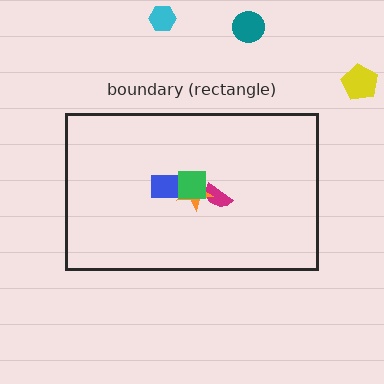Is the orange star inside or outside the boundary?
Inside.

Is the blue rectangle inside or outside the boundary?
Inside.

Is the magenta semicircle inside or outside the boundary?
Inside.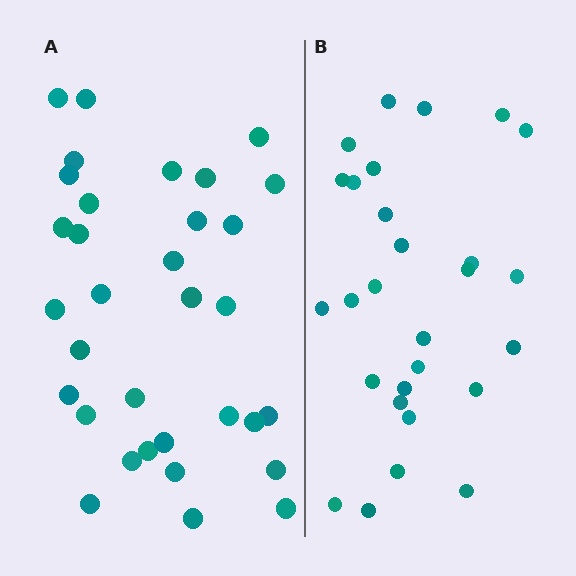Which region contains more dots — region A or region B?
Region A (the left region) has more dots.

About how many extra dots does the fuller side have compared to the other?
Region A has about 5 more dots than region B.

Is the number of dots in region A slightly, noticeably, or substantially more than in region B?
Region A has only slightly more — the two regions are fairly close. The ratio is roughly 1.2 to 1.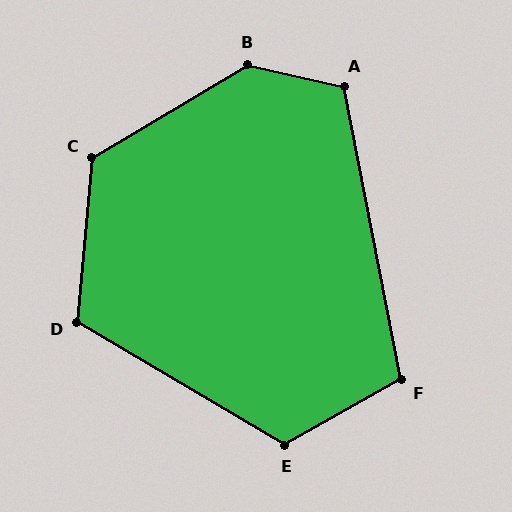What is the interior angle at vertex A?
Approximately 114 degrees (obtuse).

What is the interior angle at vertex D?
Approximately 115 degrees (obtuse).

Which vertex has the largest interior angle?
B, at approximately 137 degrees.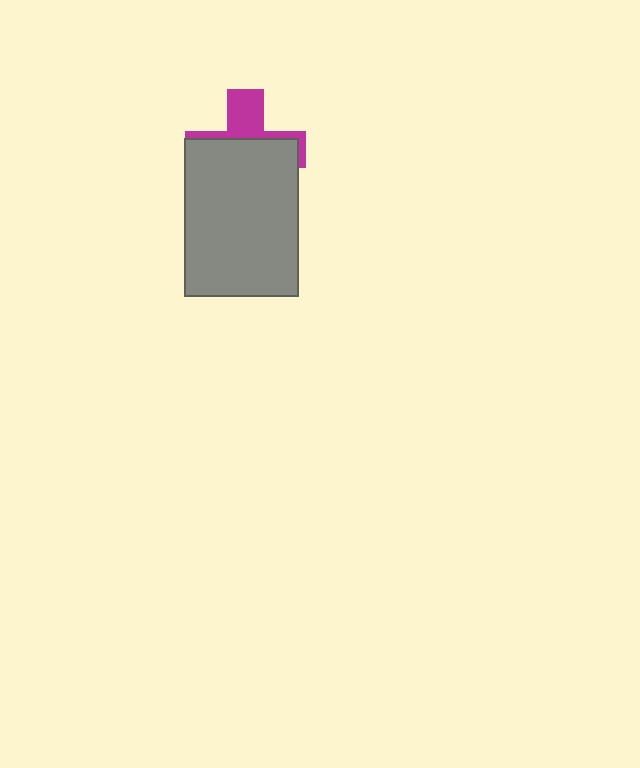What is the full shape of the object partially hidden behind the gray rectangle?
The partially hidden object is a magenta cross.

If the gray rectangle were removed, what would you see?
You would see the complete magenta cross.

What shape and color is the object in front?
The object in front is a gray rectangle.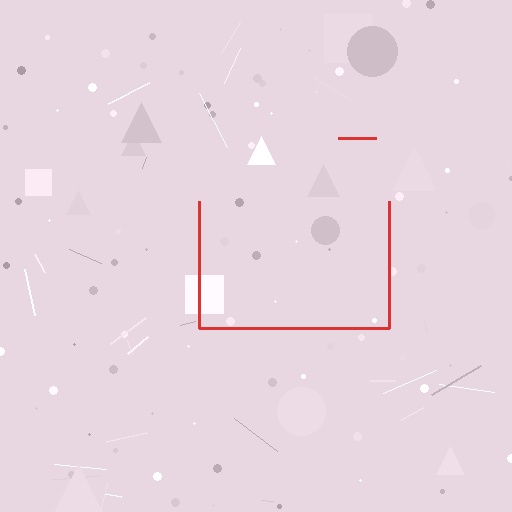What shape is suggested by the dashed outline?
The dashed outline suggests a square.